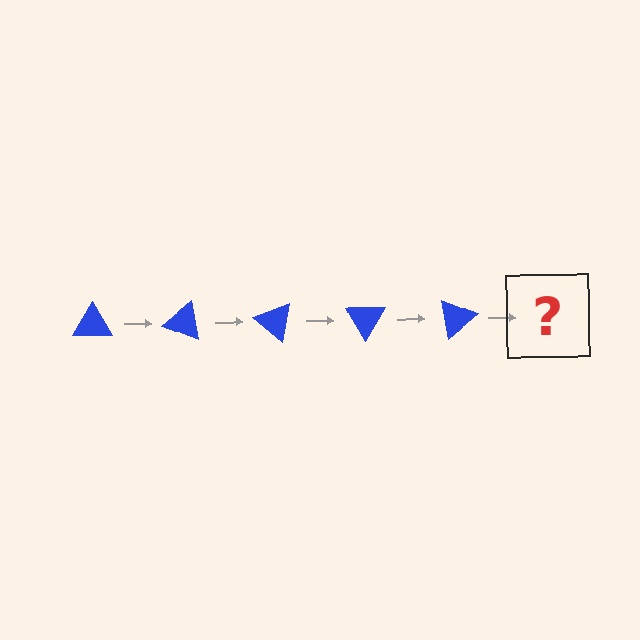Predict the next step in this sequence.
The next step is a blue triangle rotated 100 degrees.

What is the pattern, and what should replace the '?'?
The pattern is that the triangle rotates 20 degrees each step. The '?' should be a blue triangle rotated 100 degrees.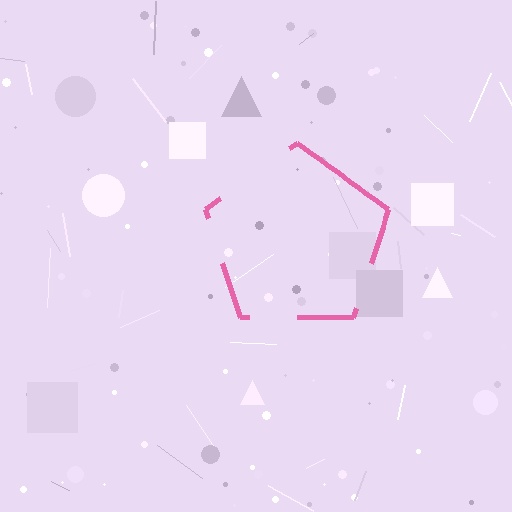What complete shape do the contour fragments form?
The contour fragments form a pentagon.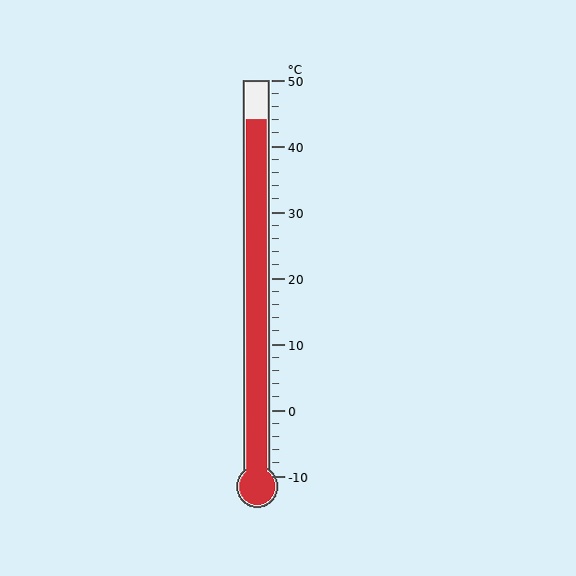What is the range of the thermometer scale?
The thermometer scale ranges from -10°C to 50°C.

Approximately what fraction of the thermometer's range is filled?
The thermometer is filled to approximately 90% of its range.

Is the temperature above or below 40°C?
The temperature is above 40°C.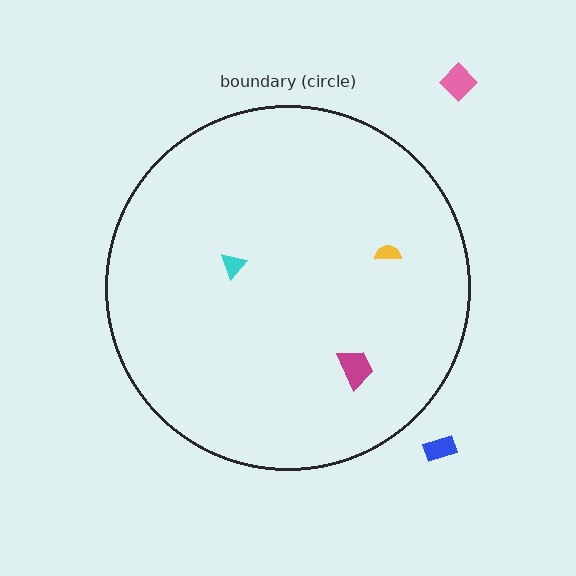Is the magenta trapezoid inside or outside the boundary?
Inside.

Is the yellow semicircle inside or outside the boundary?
Inside.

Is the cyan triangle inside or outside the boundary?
Inside.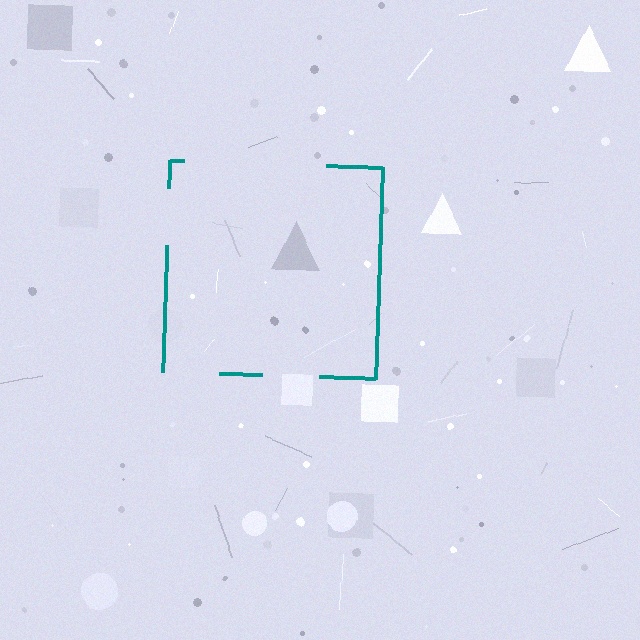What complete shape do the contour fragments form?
The contour fragments form a square.